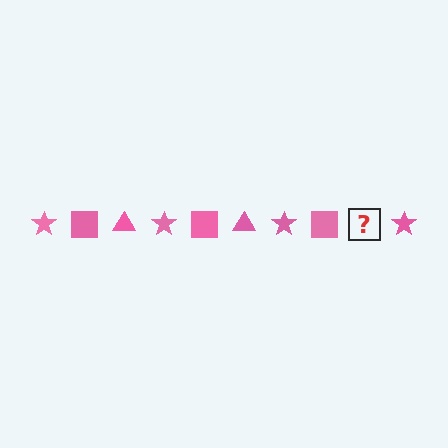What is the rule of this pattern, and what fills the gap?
The rule is that the pattern cycles through star, square, triangle shapes in pink. The gap should be filled with a pink triangle.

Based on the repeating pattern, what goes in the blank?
The blank should be a pink triangle.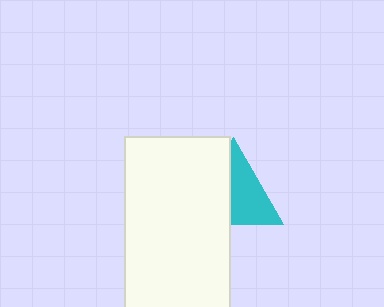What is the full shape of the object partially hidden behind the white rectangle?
The partially hidden object is a cyan triangle.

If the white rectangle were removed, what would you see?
You would see the complete cyan triangle.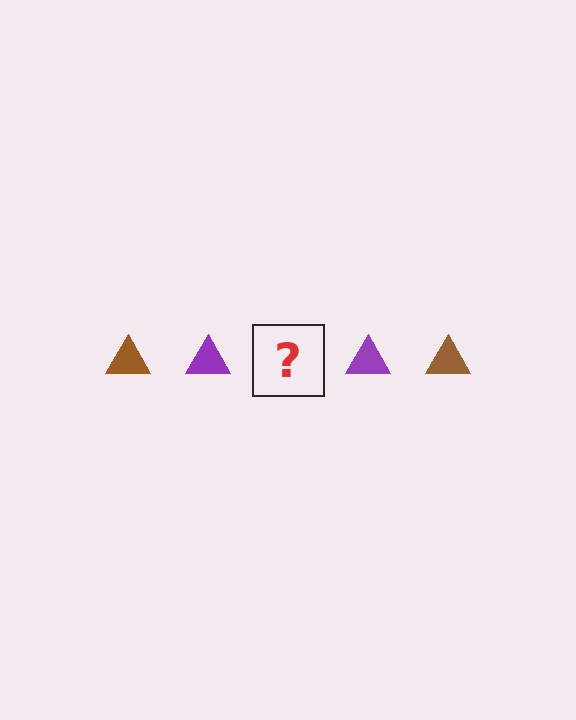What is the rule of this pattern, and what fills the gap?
The rule is that the pattern cycles through brown, purple triangles. The gap should be filled with a brown triangle.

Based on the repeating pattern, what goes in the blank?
The blank should be a brown triangle.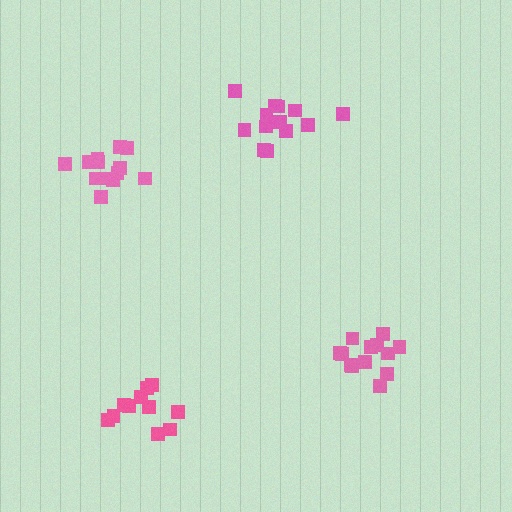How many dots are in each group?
Group 1: 13 dots, Group 2: 14 dots, Group 3: 13 dots, Group 4: 11 dots (51 total).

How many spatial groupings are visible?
There are 4 spatial groupings.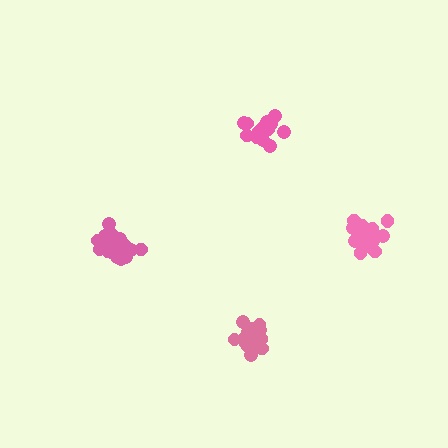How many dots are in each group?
Group 1: 18 dots, Group 2: 19 dots, Group 3: 17 dots, Group 4: 19 dots (73 total).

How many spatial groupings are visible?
There are 4 spatial groupings.